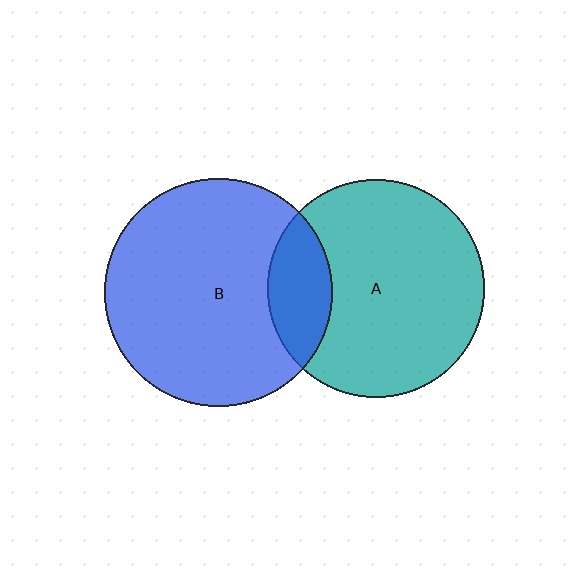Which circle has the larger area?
Circle B (blue).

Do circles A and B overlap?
Yes.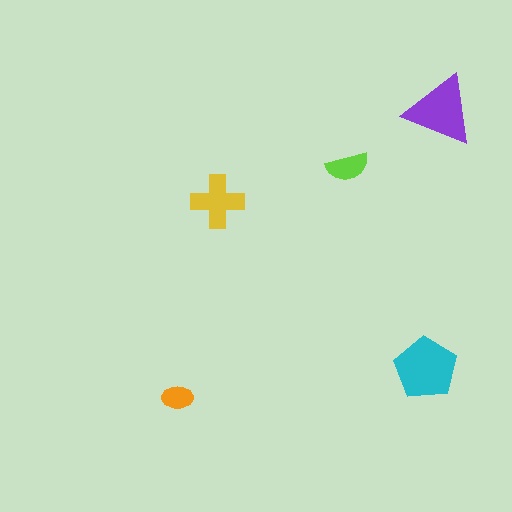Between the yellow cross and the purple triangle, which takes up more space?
The purple triangle.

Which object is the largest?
The cyan pentagon.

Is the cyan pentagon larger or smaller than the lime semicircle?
Larger.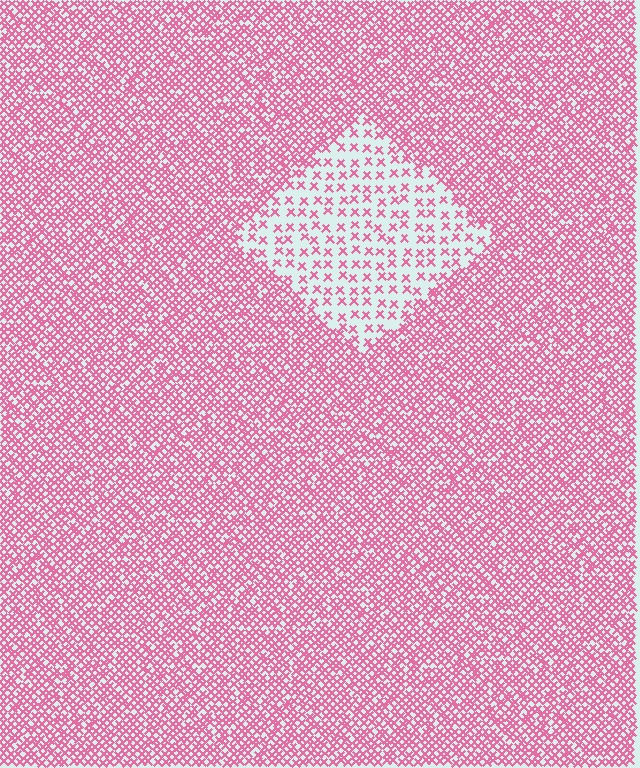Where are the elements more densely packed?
The elements are more densely packed outside the diamond boundary.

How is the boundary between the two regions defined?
The boundary is defined by a change in element density (approximately 2.8x ratio). All elements are the same color, size, and shape.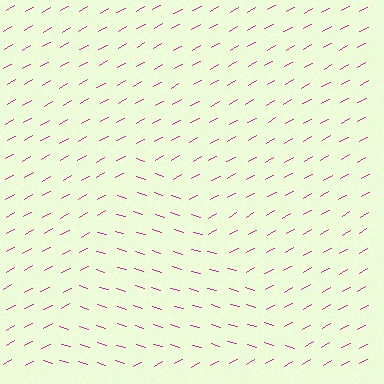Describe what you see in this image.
The image is filled with small magenta line segments. A triangle region in the image has lines oriented differently from the surrounding lines, creating a visible texture boundary.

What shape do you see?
I see a triangle.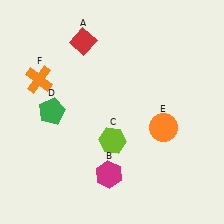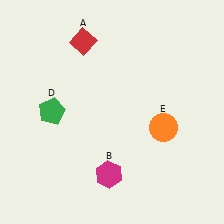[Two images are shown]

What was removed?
The orange cross (F), the lime hexagon (C) were removed in Image 2.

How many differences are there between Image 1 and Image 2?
There are 2 differences between the two images.